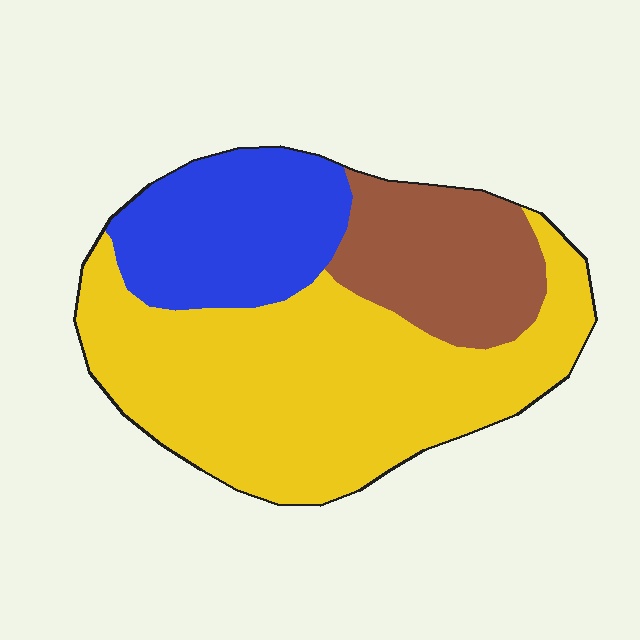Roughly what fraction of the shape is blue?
Blue takes up about one quarter (1/4) of the shape.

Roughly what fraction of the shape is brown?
Brown covers 21% of the shape.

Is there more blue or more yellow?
Yellow.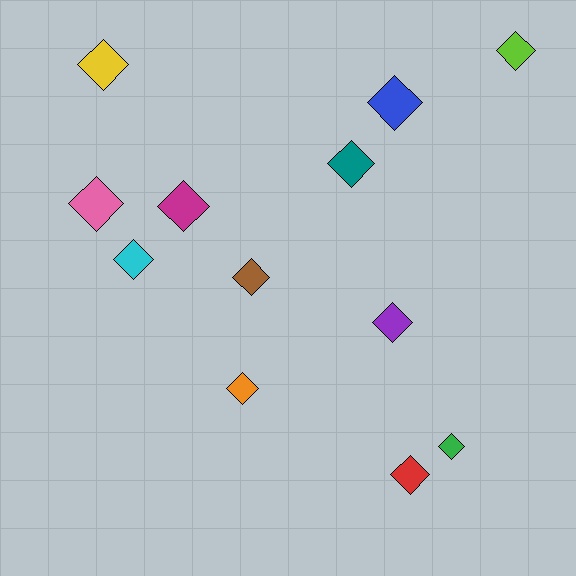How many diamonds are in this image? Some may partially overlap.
There are 12 diamonds.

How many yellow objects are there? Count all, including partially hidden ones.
There is 1 yellow object.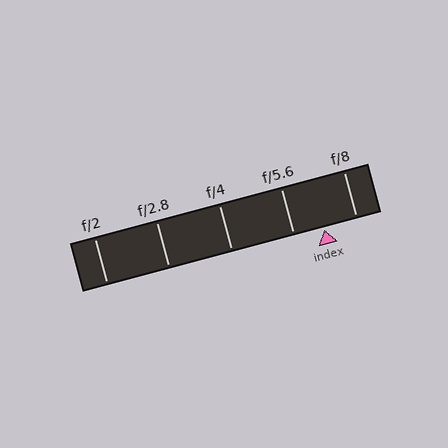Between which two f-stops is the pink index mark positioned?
The index mark is between f/5.6 and f/8.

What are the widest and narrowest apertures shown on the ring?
The widest aperture shown is f/2 and the narrowest is f/8.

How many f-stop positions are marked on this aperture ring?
There are 5 f-stop positions marked.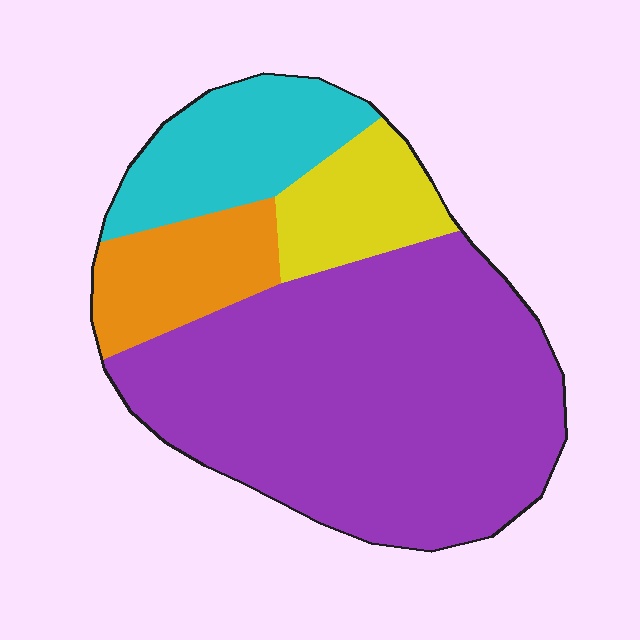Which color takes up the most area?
Purple, at roughly 60%.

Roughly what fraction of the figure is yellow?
Yellow takes up less than a sixth of the figure.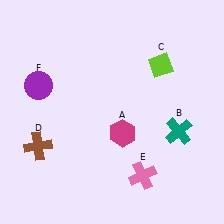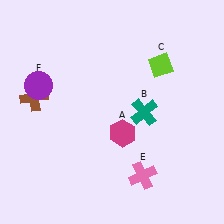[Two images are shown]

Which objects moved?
The objects that moved are: the teal cross (B), the brown cross (D).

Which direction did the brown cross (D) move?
The brown cross (D) moved up.